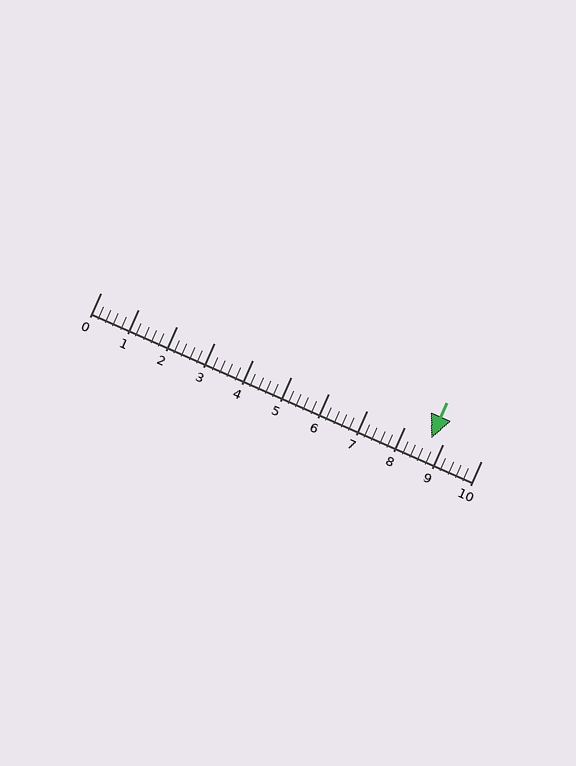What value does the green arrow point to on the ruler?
The green arrow points to approximately 8.7.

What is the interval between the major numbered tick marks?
The major tick marks are spaced 1 units apart.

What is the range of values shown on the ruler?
The ruler shows values from 0 to 10.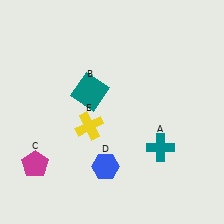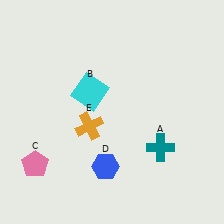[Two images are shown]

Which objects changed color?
B changed from teal to cyan. C changed from magenta to pink. E changed from yellow to orange.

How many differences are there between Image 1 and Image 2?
There are 3 differences between the two images.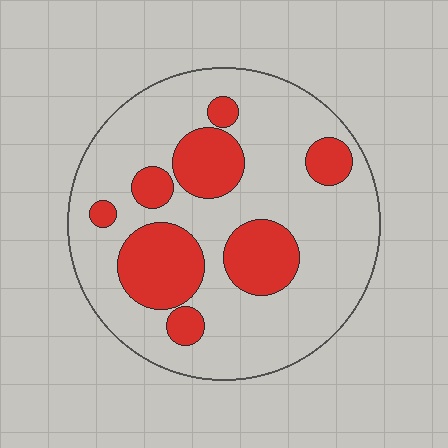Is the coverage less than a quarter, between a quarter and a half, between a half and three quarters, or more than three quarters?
Between a quarter and a half.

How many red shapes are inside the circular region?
8.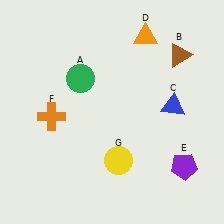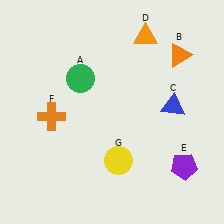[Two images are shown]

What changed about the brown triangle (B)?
In Image 1, B is brown. In Image 2, it changed to orange.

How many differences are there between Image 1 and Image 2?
There is 1 difference between the two images.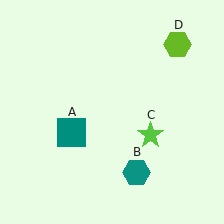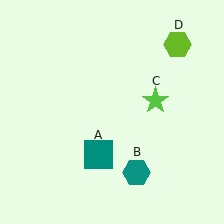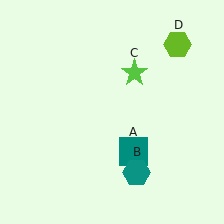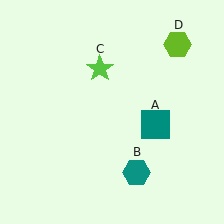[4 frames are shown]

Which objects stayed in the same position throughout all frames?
Teal hexagon (object B) and lime hexagon (object D) remained stationary.